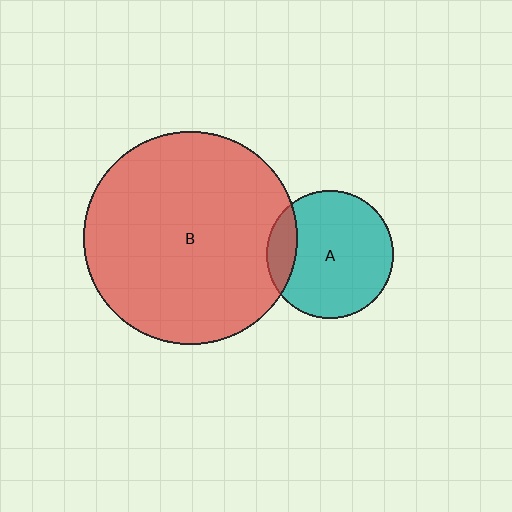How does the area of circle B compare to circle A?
Approximately 2.8 times.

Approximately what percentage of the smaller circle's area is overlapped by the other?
Approximately 15%.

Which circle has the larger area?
Circle B (red).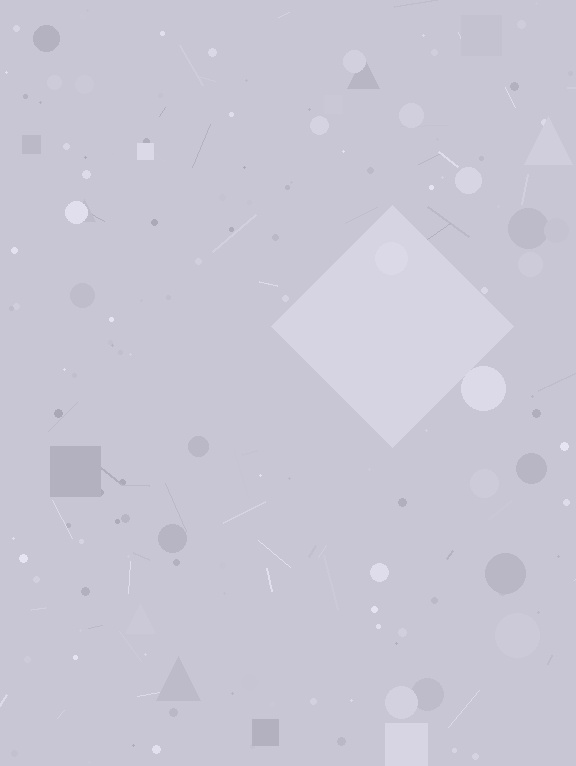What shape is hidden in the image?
A diamond is hidden in the image.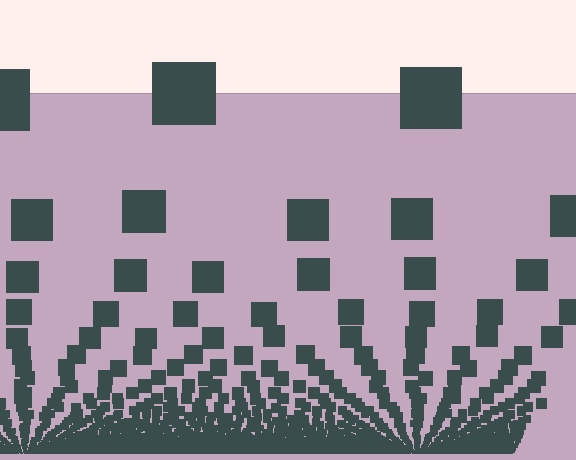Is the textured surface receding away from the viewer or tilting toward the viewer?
The surface appears to tilt toward the viewer. Texture elements get larger and sparser toward the top.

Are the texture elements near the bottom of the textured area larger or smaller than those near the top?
Smaller. The gradient is inverted — elements near the bottom are smaller and denser.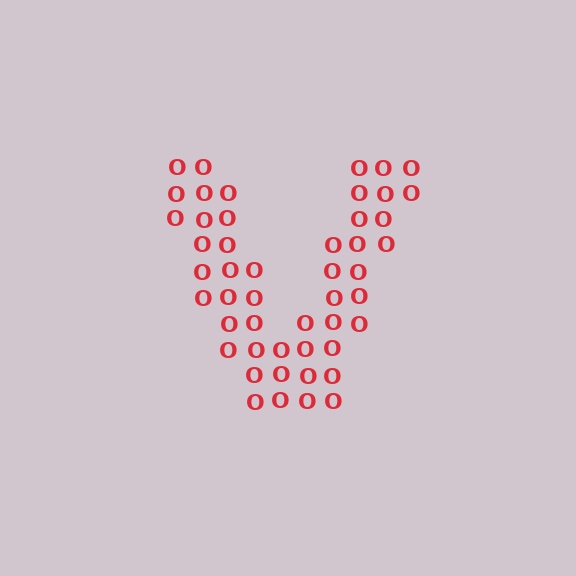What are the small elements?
The small elements are letter O's.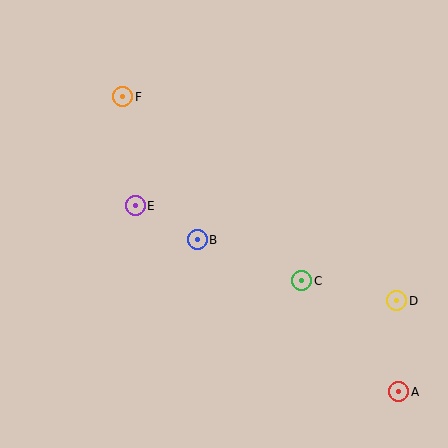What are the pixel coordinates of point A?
Point A is at (399, 392).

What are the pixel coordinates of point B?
Point B is at (197, 240).